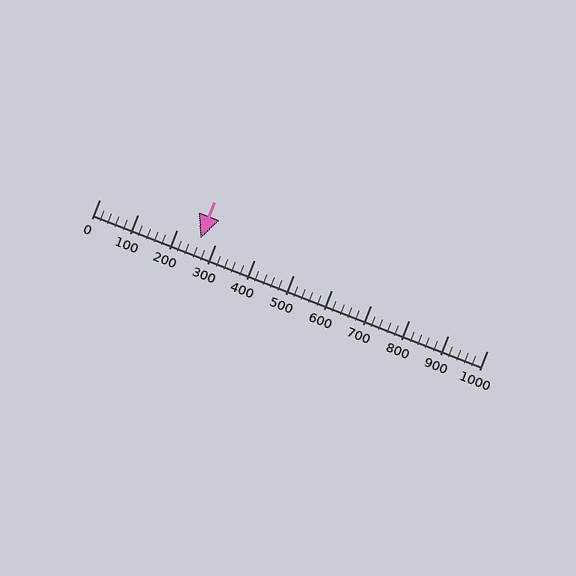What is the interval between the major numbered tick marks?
The major tick marks are spaced 100 units apart.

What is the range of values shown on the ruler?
The ruler shows values from 0 to 1000.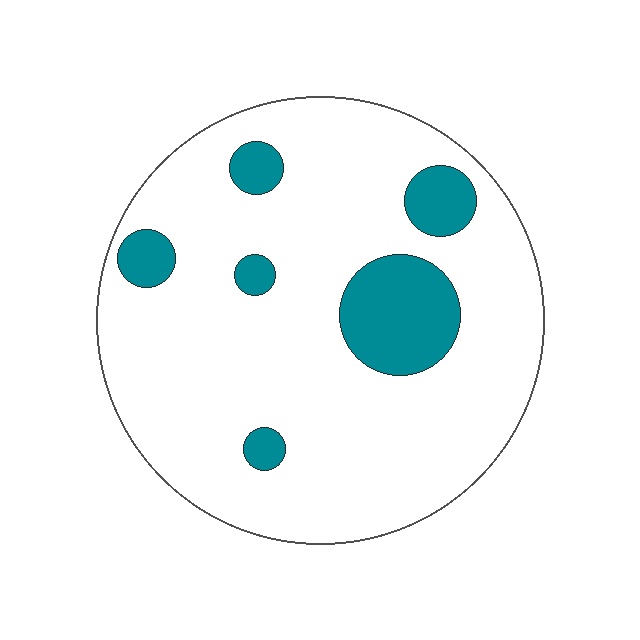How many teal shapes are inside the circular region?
6.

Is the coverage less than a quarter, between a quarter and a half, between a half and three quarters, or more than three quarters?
Less than a quarter.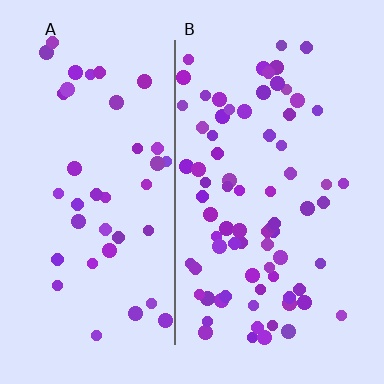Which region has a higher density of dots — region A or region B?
B (the right).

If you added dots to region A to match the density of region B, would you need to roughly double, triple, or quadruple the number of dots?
Approximately double.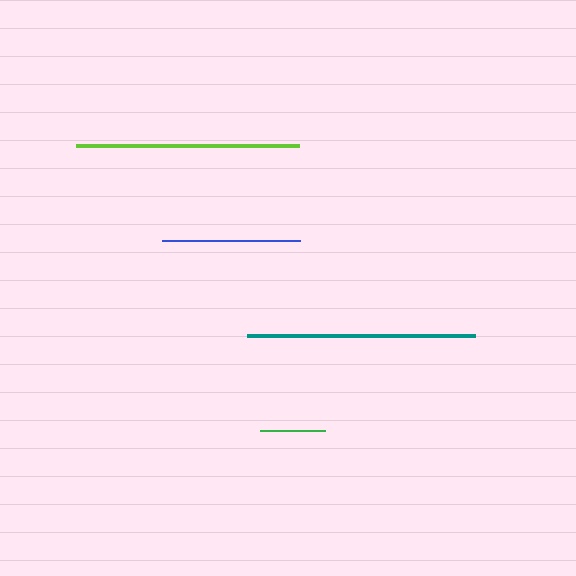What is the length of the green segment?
The green segment is approximately 65 pixels long.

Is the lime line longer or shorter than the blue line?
The lime line is longer than the blue line.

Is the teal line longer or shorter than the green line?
The teal line is longer than the green line.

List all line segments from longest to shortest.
From longest to shortest: teal, lime, blue, green.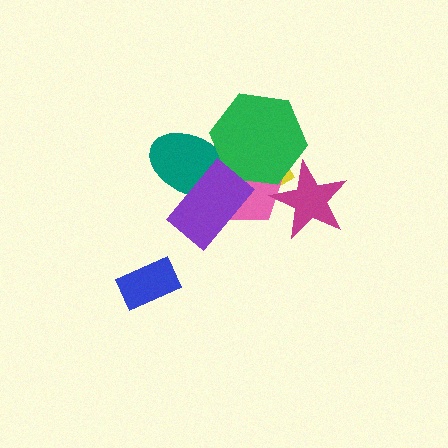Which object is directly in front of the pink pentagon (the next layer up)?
The magenta star is directly in front of the pink pentagon.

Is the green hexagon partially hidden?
No, no other shape covers it.